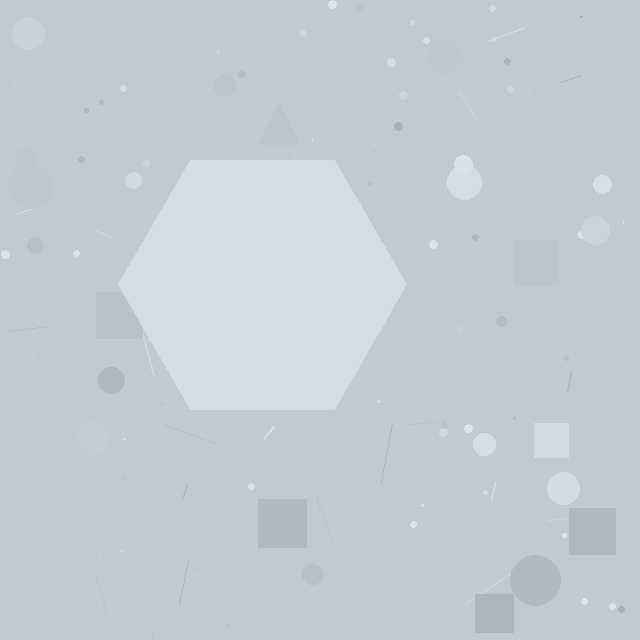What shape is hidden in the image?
A hexagon is hidden in the image.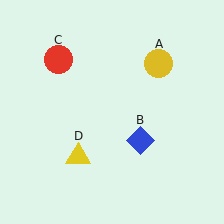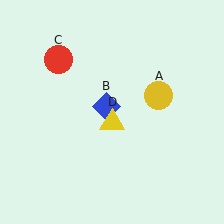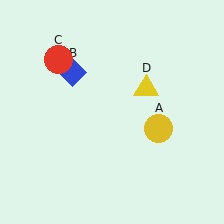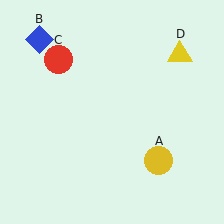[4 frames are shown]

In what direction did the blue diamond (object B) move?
The blue diamond (object B) moved up and to the left.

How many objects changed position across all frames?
3 objects changed position: yellow circle (object A), blue diamond (object B), yellow triangle (object D).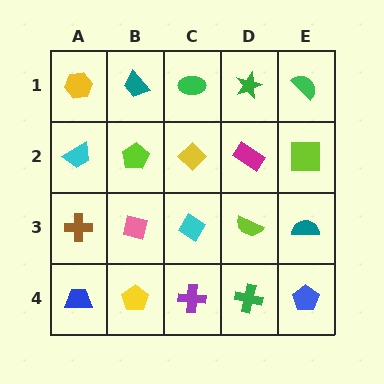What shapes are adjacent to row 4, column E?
A teal semicircle (row 3, column E), a green cross (row 4, column D).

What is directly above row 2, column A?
A yellow hexagon.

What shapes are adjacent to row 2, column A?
A yellow hexagon (row 1, column A), a brown cross (row 3, column A), a lime pentagon (row 2, column B).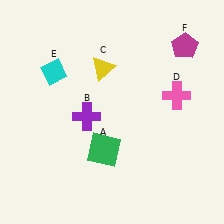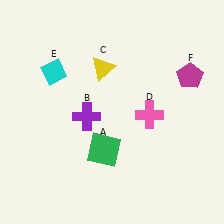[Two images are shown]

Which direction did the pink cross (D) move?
The pink cross (D) moved left.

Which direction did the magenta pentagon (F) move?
The magenta pentagon (F) moved down.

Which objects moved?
The objects that moved are: the pink cross (D), the magenta pentagon (F).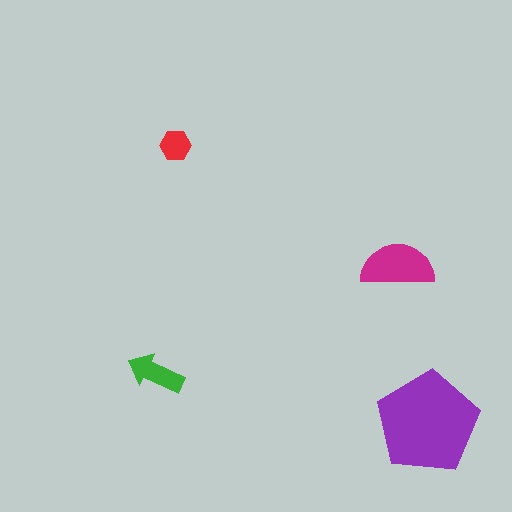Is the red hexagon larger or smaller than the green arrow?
Smaller.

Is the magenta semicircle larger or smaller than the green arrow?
Larger.